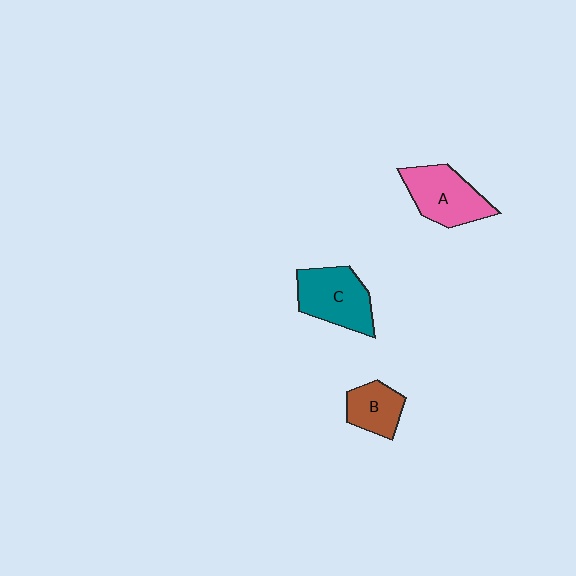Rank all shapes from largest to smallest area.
From largest to smallest: C (teal), A (pink), B (brown).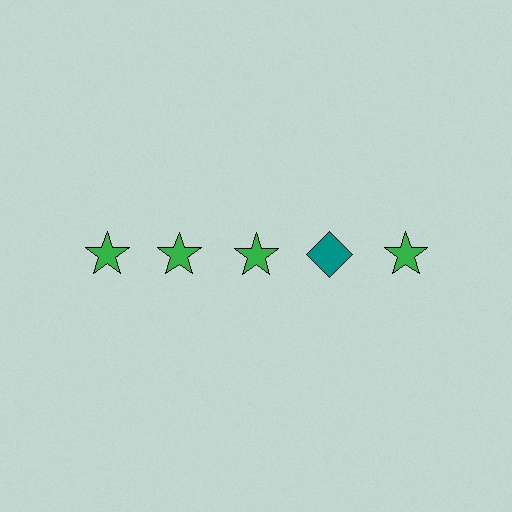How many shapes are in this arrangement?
There are 5 shapes arranged in a grid pattern.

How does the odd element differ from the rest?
It differs in both color (teal instead of green) and shape (diamond instead of star).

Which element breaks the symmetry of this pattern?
The teal diamond in the top row, second from right column breaks the symmetry. All other shapes are green stars.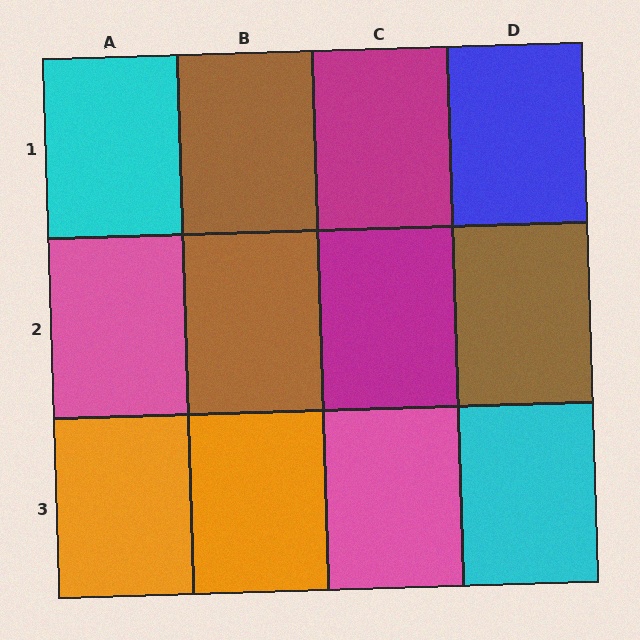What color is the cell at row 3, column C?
Pink.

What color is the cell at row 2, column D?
Brown.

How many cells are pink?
2 cells are pink.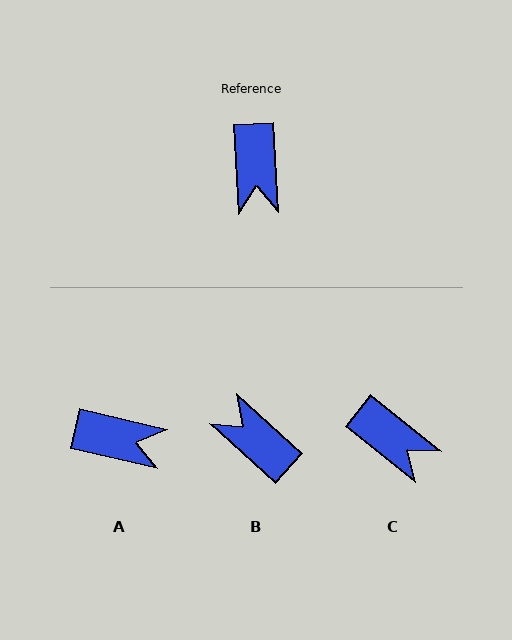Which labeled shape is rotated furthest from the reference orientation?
B, about 135 degrees away.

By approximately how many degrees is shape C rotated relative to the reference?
Approximately 48 degrees counter-clockwise.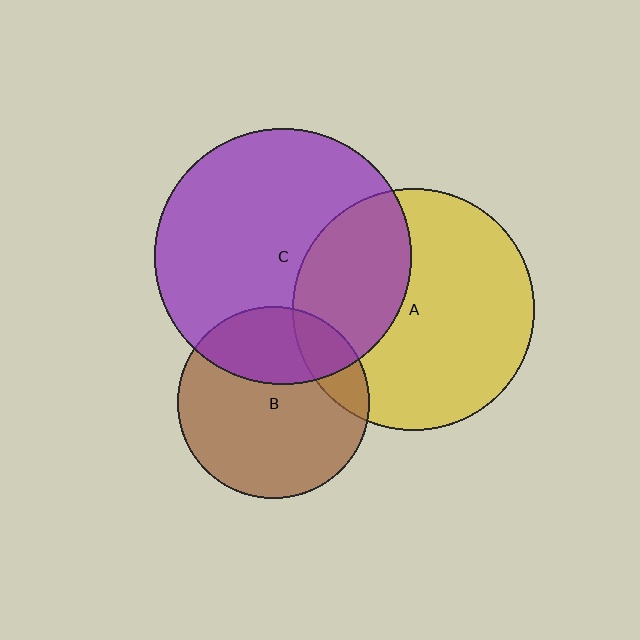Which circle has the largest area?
Circle C (purple).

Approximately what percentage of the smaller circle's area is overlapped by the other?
Approximately 30%.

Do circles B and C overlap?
Yes.